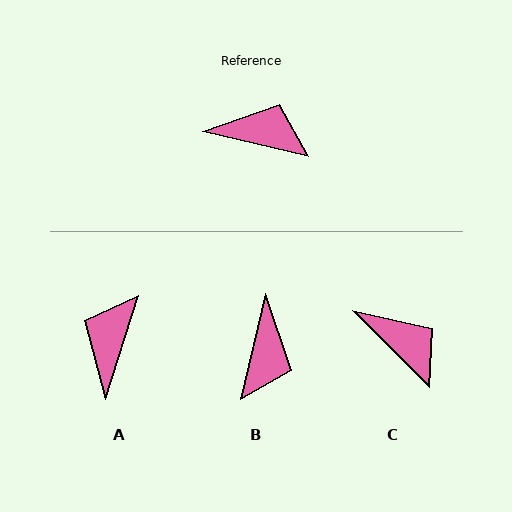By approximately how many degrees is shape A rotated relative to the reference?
Approximately 86 degrees counter-clockwise.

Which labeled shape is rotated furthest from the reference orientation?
B, about 90 degrees away.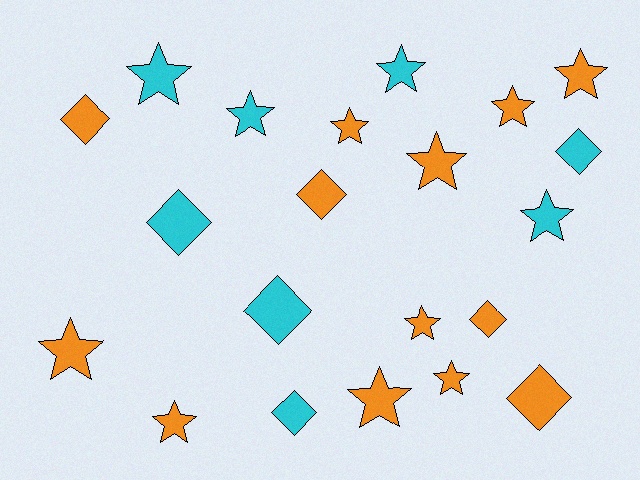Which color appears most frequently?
Orange, with 13 objects.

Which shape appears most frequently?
Star, with 13 objects.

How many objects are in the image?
There are 21 objects.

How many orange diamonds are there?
There are 4 orange diamonds.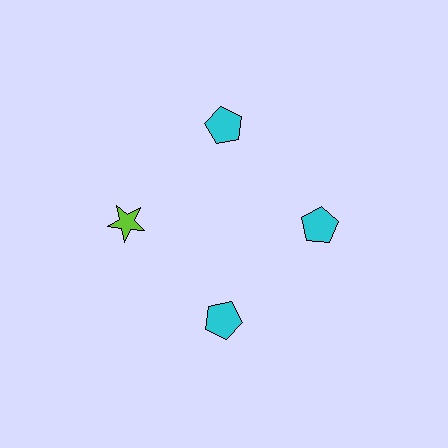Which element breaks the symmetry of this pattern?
The lime star at roughly the 9 o'clock position breaks the symmetry. All other shapes are cyan pentagons.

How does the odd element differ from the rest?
It differs in both color (lime instead of cyan) and shape (star instead of pentagon).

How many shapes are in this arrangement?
There are 4 shapes arranged in a ring pattern.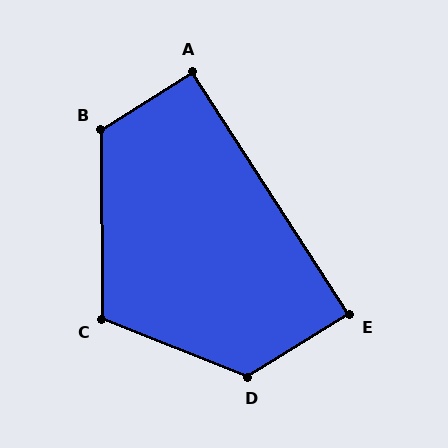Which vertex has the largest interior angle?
D, at approximately 127 degrees.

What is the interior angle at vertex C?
Approximately 112 degrees (obtuse).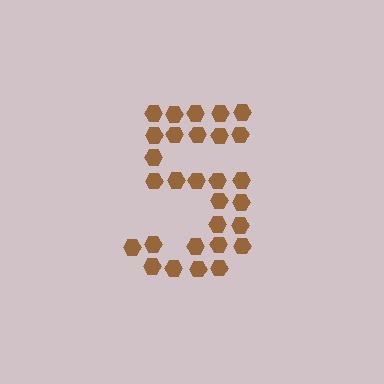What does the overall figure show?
The overall figure shows the digit 5.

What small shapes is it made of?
It is made of small hexagons.